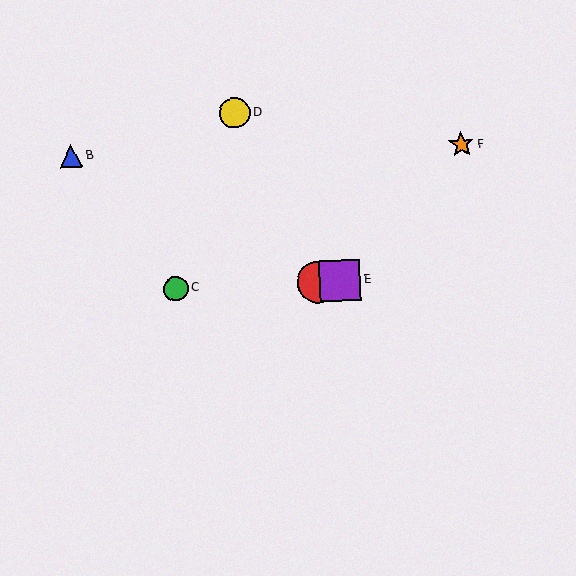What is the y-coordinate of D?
Object D is at y≈113.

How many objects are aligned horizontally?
3 objects (A, C, E) are aligned horizontally.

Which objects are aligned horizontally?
Objects A, C, E are aligned horizontally.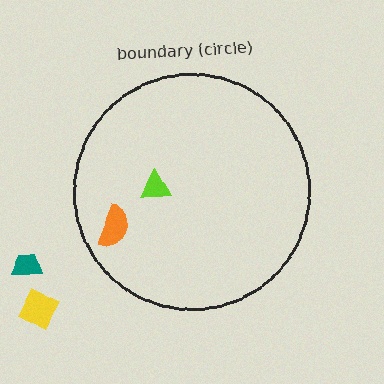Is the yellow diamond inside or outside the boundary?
Outside.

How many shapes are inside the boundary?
2 inside, 2 outside.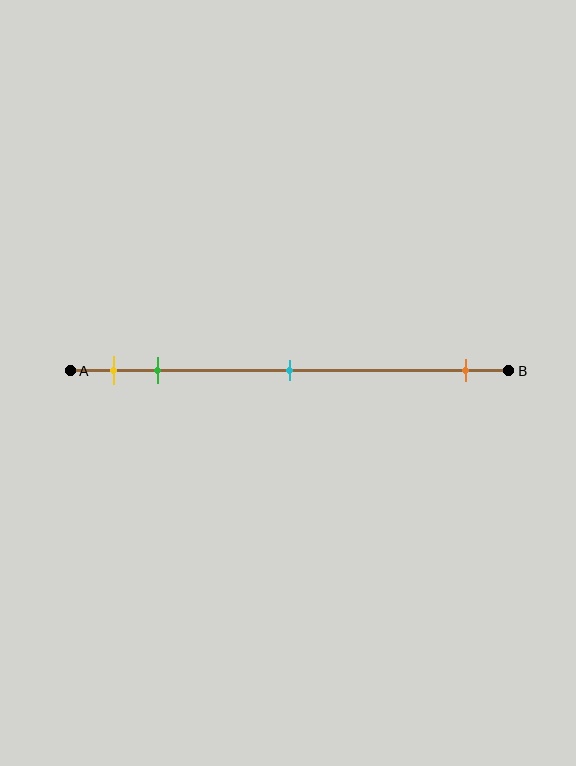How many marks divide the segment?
There are 4 marks dividing the segment.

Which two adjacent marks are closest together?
The yellow and green marks are the closest adjacent pair.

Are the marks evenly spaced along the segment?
No, the marks are not evenly spaced.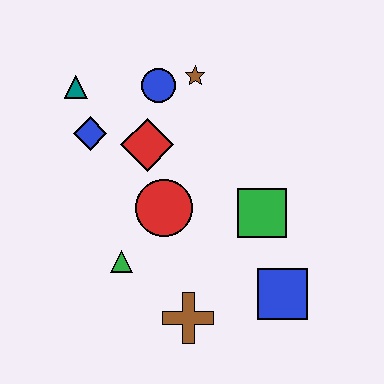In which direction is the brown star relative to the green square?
The brown star is above the green square.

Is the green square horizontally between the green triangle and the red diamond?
No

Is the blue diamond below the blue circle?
Yes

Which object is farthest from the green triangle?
The brown star is farthest from the green triangle.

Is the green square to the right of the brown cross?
Yes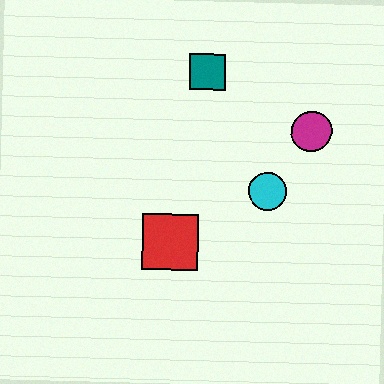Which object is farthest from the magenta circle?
The red square is farthest from the magenta circle.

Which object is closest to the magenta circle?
The cyan circle is closest to the magenta circle.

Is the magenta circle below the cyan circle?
No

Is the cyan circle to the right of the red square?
Yes